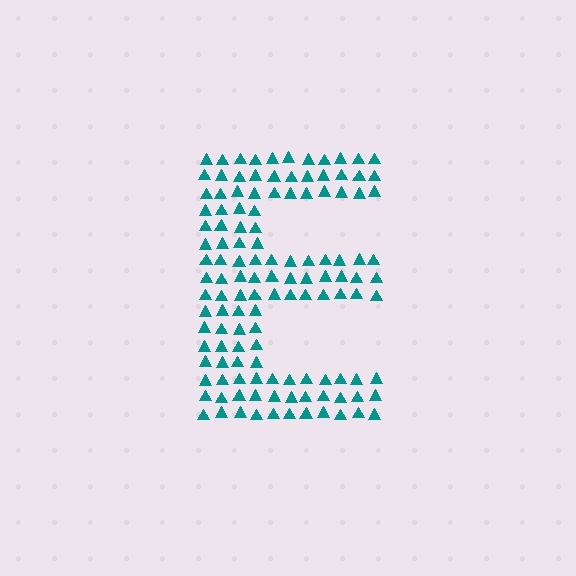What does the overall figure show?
The overall figure shows the letter E.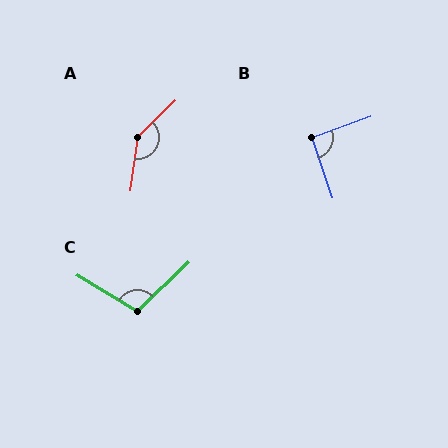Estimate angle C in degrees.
Approximately 105 degrees.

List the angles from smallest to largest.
B (91°), C (105°), A (142°).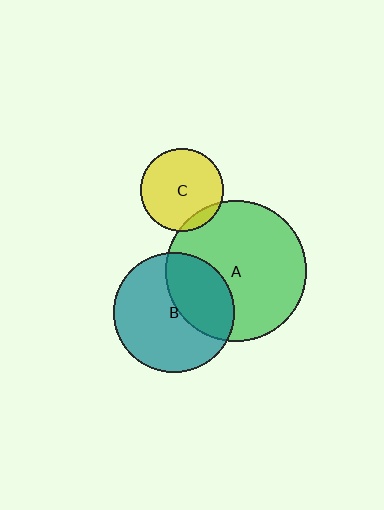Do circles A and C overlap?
Yes.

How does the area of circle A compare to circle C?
Approximately 2.9 times.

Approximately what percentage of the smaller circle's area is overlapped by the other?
Approximately 10%.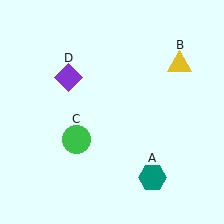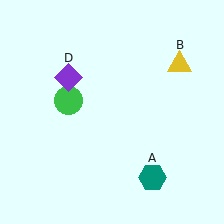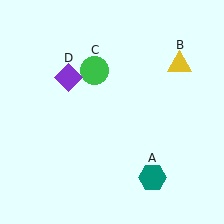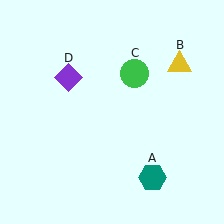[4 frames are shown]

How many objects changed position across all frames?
1 object changed position: green circle (object C).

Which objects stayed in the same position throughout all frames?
Teal hexagon (object A) and yellow triangle (object B) and purple diamond (object D) remained stationary.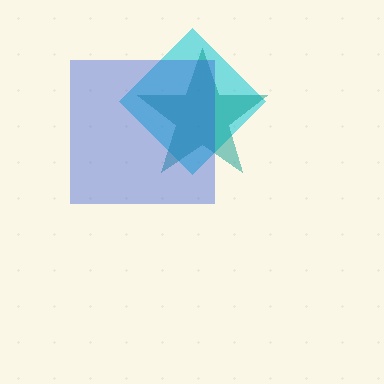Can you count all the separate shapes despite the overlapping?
Yes, there are 3 separate shapes.